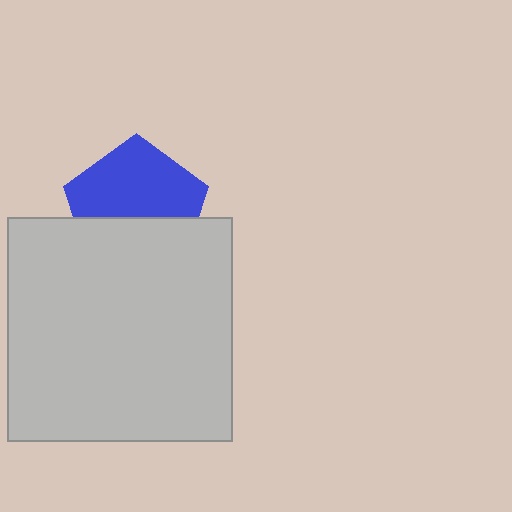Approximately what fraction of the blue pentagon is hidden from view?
Roughly 43% of the blue pentagon is hidden behind the light gray square.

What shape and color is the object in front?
The object in front is a light gray square.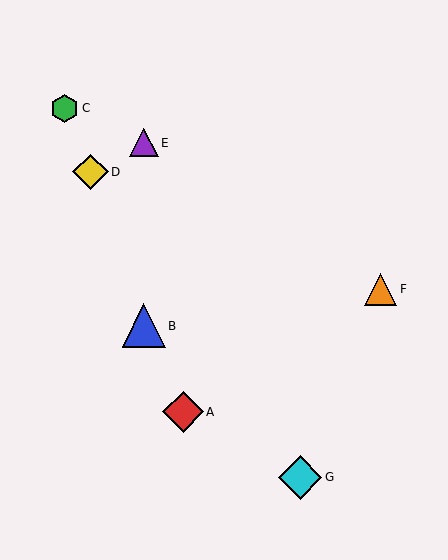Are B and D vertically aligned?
No, B is at x≈144 and D is at x≈90.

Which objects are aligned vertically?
Objects B, E are aligned vertically.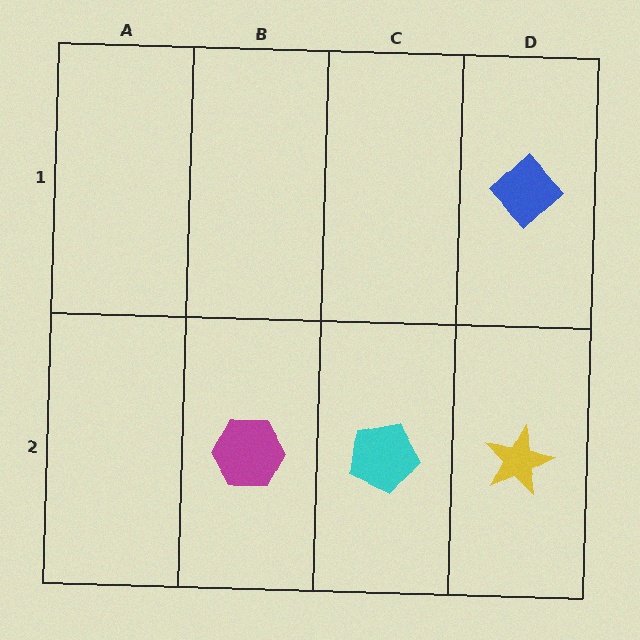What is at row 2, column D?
A yellow star.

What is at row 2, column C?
A cyan pentagon.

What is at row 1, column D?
A blue diamond.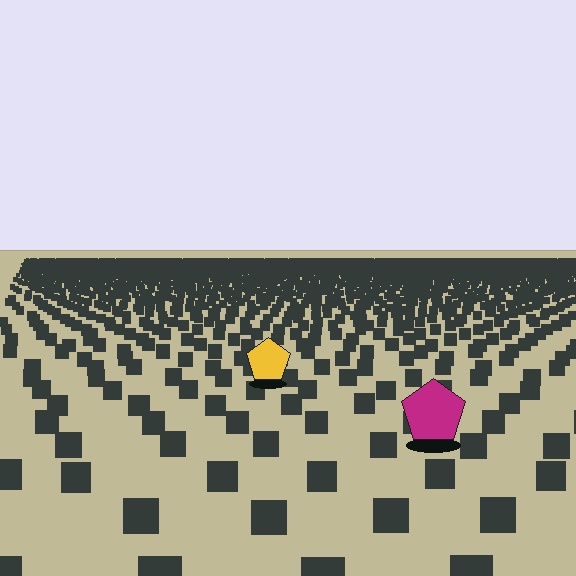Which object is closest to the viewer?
The magenta pentagon is closest. The texture marks near it are larger and more spread out.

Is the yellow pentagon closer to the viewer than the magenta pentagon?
No. The magenta pentagon is closer — you can tell from the texture gradient: the ground texture is coarser near it.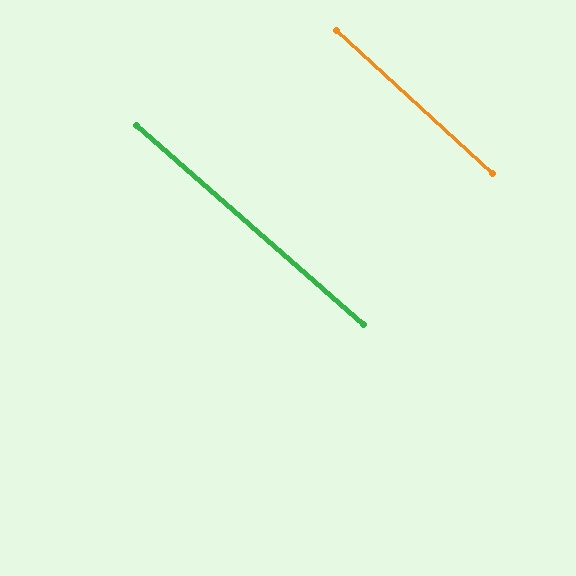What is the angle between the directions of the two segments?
Approximately 1 degree.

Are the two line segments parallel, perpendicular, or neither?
Parallel — their directions differ by only 1.4°.